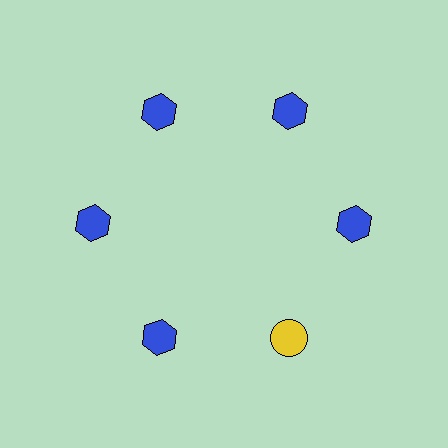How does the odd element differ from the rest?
It differs in both color (yellow instead of blue) and shape (circle instead of hexagon).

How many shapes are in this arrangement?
There are 6 shapes arranged in a ring pattern.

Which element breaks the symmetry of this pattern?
The yellow circle at roughly the 5 o'clock position breaks the symmetry. All other shapes are blue hexagons.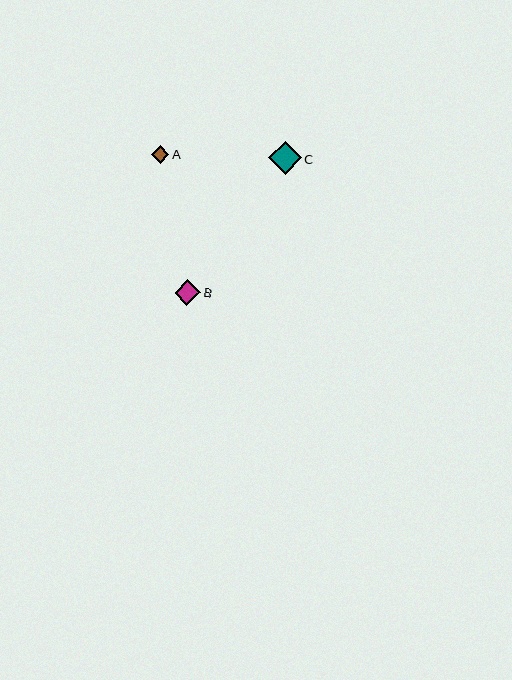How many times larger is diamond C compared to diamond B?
Diamond C is approximately 1.3 times the size of diamond B.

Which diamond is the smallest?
Diamond A is the smallest with a size of approximately 17 pixels.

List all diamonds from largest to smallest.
From largest to smallest: C, B, A.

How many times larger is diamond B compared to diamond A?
Diamond B is approximately 1.5 times the size of diamond A.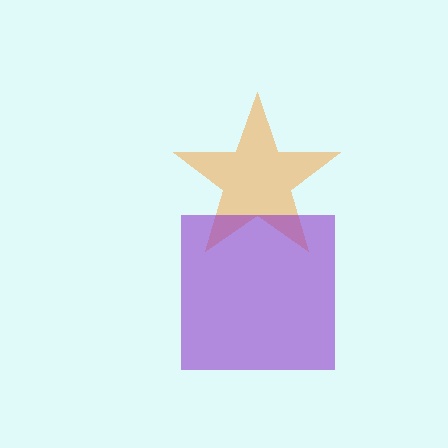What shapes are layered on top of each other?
The layered shapes are: an orange star, a purple square.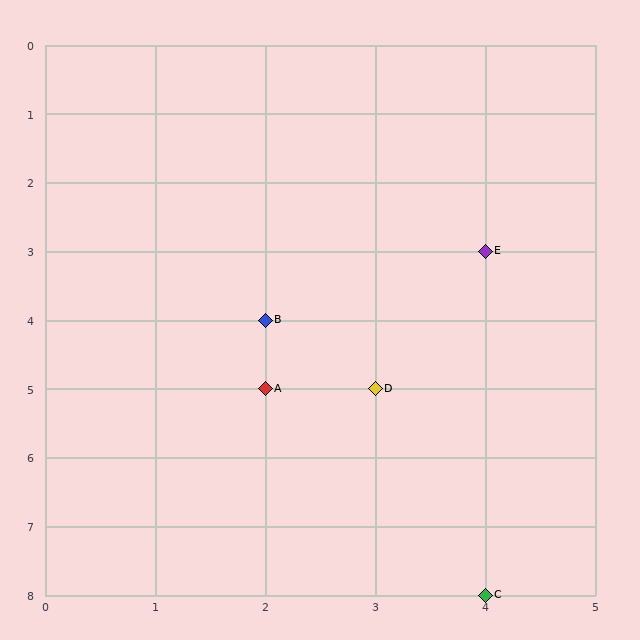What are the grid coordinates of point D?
Point D is at grid coordinates (3, 5).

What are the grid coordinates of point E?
Point E is at grid coordinates (4, 3).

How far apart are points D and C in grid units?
Points D and C are 1 column and 3 rows apart (about 3.2 grid units diagonally).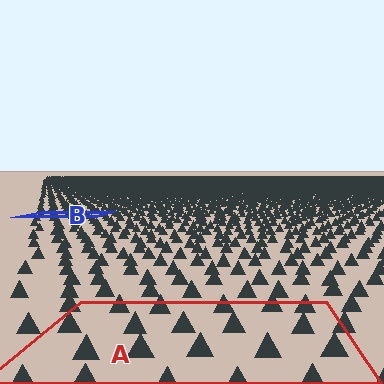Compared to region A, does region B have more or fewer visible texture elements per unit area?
Region B has more texture elements per unit area — they are packed more densely because it is farther away.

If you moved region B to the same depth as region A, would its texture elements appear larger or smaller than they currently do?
They would appear larger. At a closer depth, the same texture elements are projected at a bigger on-screen size.